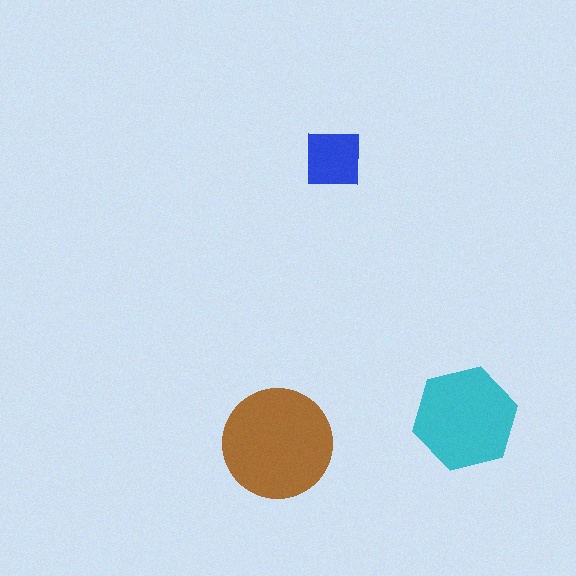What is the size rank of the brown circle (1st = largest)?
1st.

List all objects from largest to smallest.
The brown circle, the cyan hexagon, the blue square.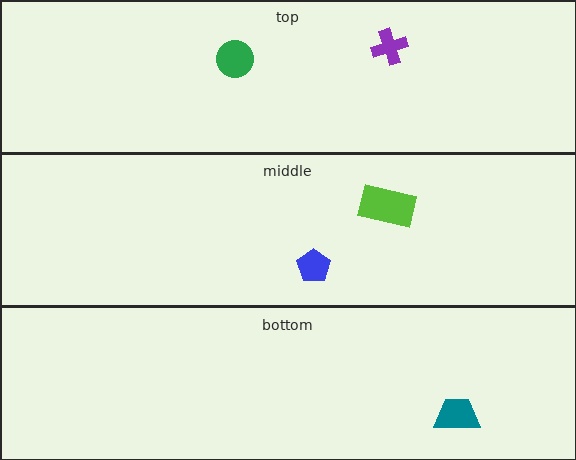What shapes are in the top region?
The purple cross, the green circle.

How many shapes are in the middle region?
2.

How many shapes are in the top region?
2.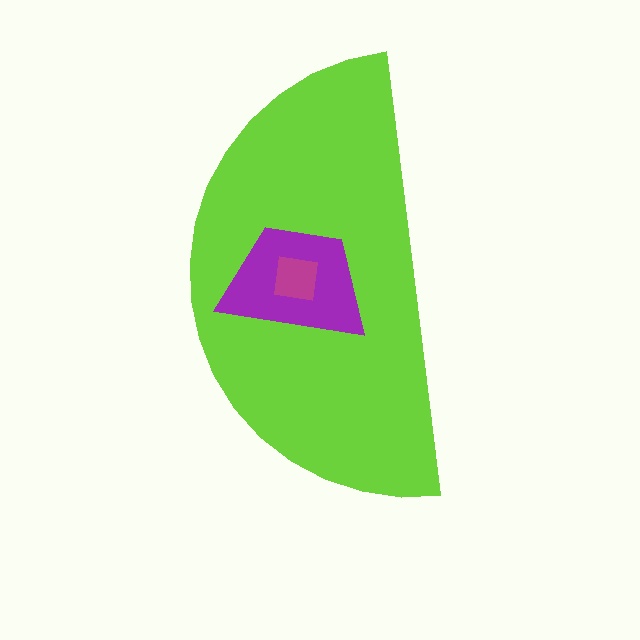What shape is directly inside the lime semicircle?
The purple trapezoid.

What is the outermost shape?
The lime semicircle.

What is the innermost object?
The magenta square.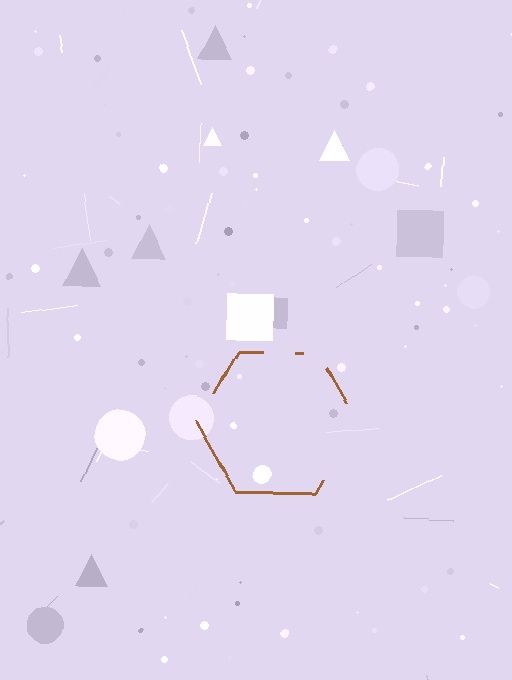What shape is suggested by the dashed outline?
The dashed outline suggests a hexagon.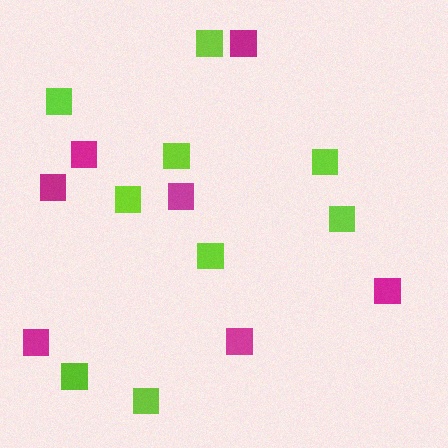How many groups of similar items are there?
There are 2 groups: one group of lime squares (9) and one group of magenta squares (7).